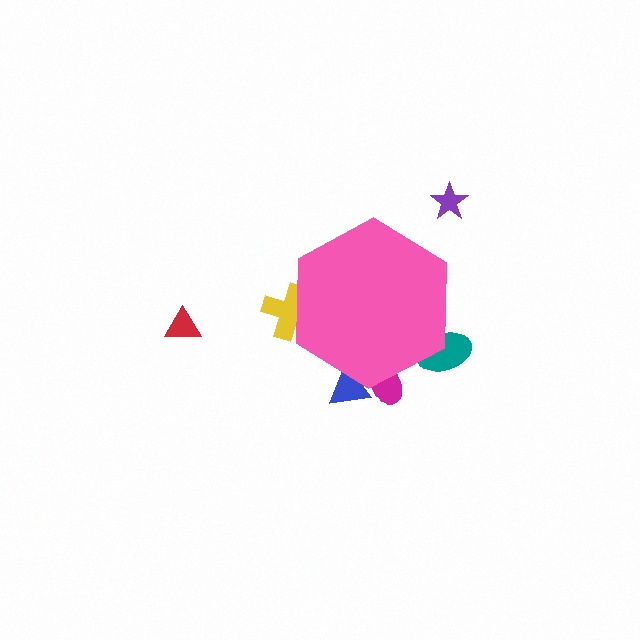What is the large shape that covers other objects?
A pink hexagon.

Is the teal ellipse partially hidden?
Yes, the teal ellipse is partially hidden behind the pink hexagon.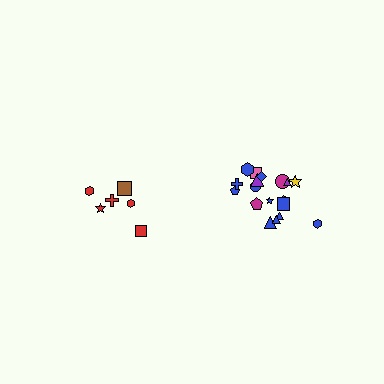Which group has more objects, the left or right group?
The right group.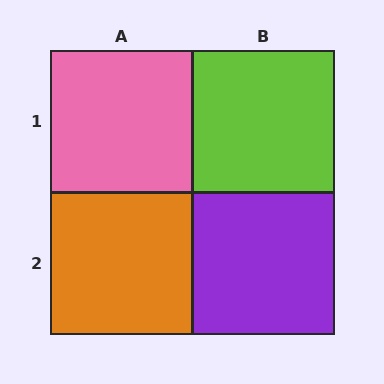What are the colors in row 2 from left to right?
Orange, purple.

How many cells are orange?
1 cell is orange.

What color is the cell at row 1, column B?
Lime.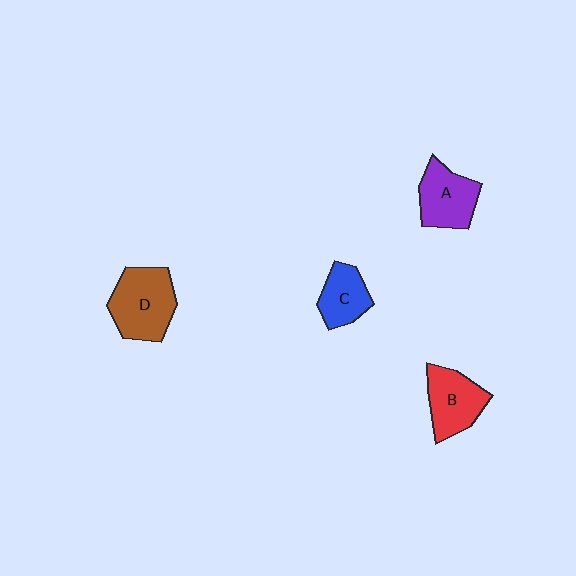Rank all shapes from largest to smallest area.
From largest to smallest: D (brown), B (red), A (purple), C (blue).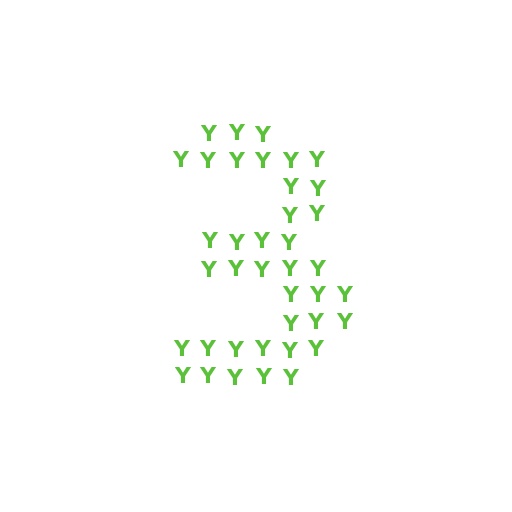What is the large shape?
The large shape is the digit 3.